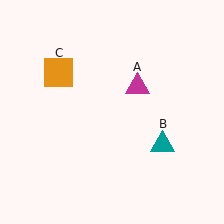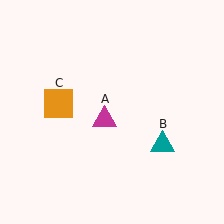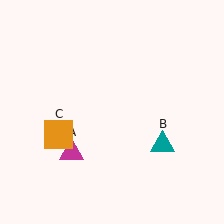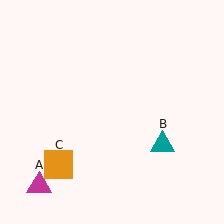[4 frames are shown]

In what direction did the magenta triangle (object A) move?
The magenta triangle (object A) moved down and to the left.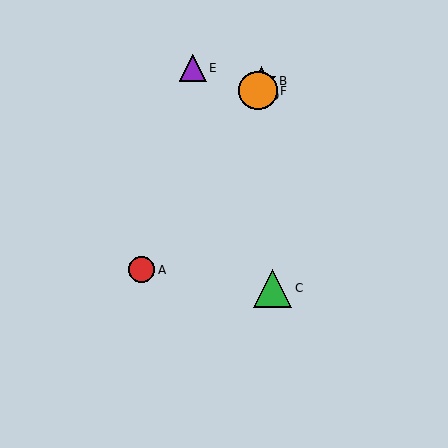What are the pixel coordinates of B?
Object B is at (262, 81).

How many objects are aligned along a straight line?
3 objects (B, D, F) are aligned along a straight line.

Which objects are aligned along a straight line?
Objects B, D, F are aligned along a straight line.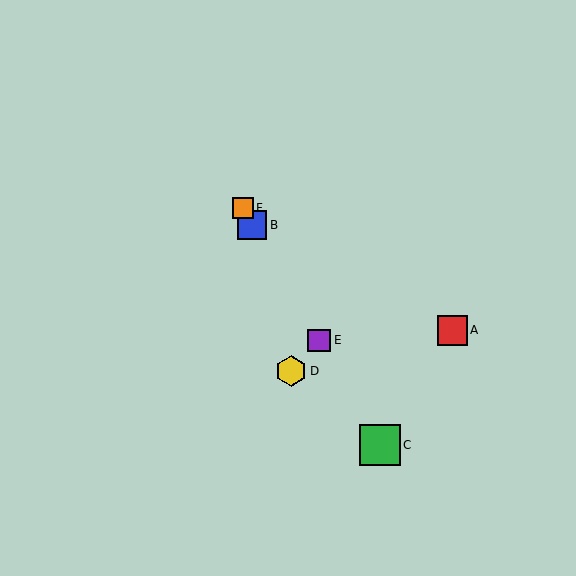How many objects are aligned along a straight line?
4 objects (B, C, E, F) are aligned along a straight line.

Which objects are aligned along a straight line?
Objects B, C, E, F are aligned along a straight line.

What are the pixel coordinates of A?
Object A is at (452, 330).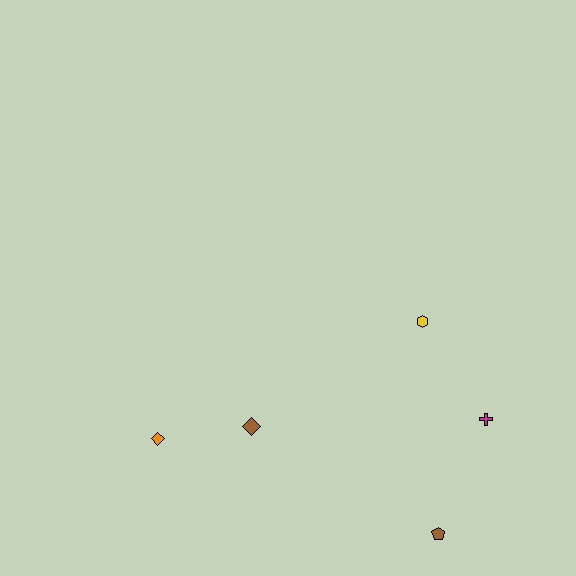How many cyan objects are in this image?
There are no cyan objects.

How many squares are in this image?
There are no squares.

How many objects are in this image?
There are 5 objects.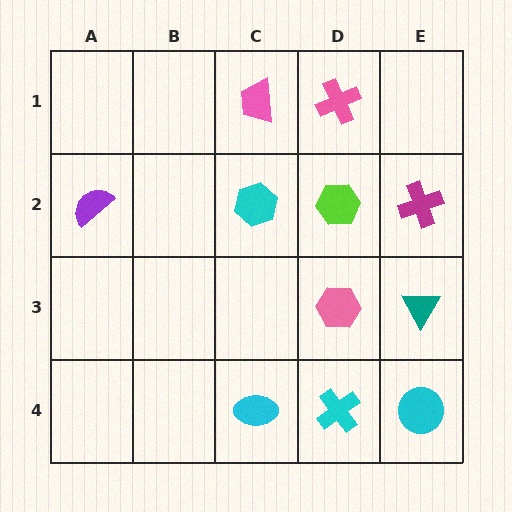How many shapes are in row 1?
2 shapes.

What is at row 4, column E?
A cyan circle.